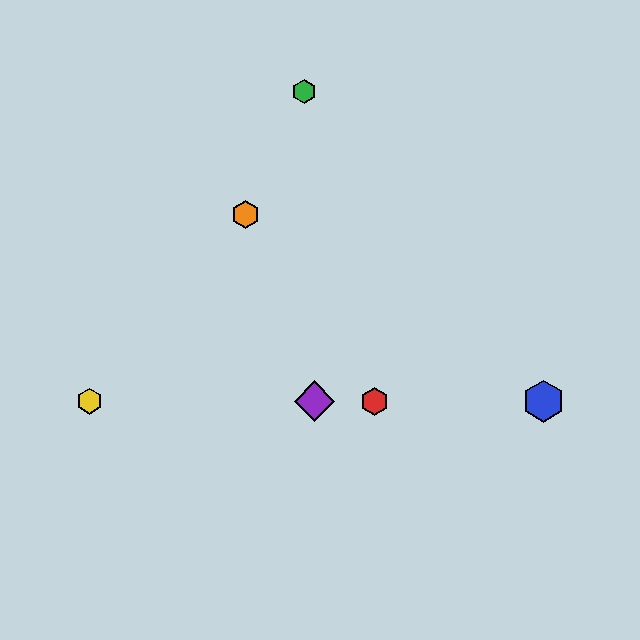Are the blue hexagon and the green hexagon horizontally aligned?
No, the blue hexagon is at y≈401 and the green hexagon is at y≈91.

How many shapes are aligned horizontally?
4 shapes (the red hexagon, the blue hexagon, the yellow hexagon, the purple diamond) are aligned horizontally.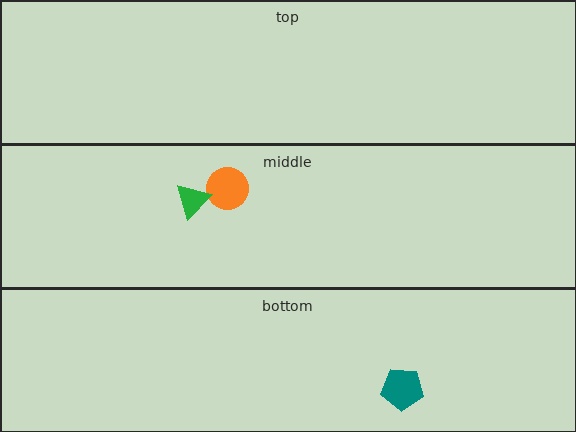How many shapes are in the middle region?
2.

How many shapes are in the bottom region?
1.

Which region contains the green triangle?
The middle region.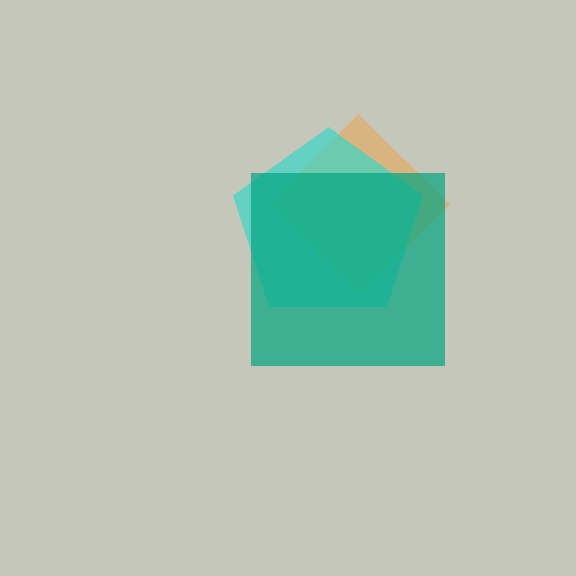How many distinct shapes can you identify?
There are 3 distinct shapes: an orange diamond, a cyan pentagon, a teal square.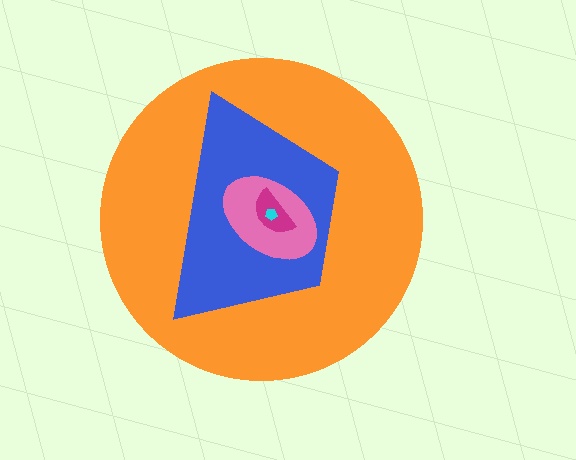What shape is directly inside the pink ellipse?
The magenta semicircle.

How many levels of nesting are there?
5.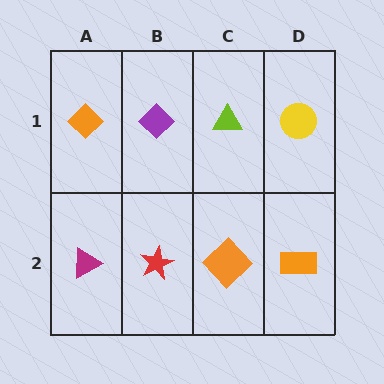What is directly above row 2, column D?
A yellow circle.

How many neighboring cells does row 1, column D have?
2.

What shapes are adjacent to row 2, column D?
A yellow circle (row 1, column D), an orange diamond (row 2, column C).